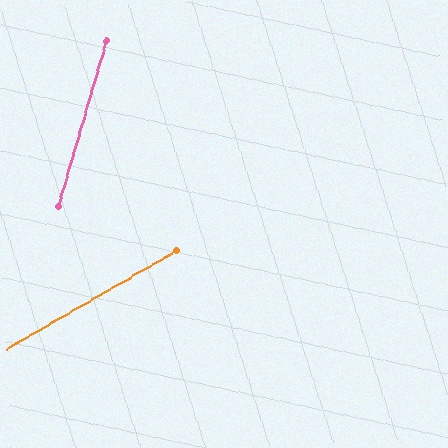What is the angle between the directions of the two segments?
Approximately 44 degrees.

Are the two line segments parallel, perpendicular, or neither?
Neither parallel nor perpendicular — they differ by about 44°.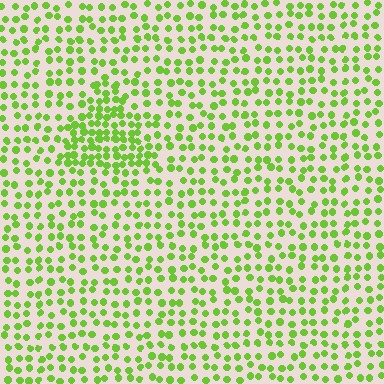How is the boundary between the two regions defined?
The boundary is defined by a change in element density (approximately 1.9x ratio). All elements are the same color, size, and shape.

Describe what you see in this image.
The image contains small lime elements arranged at two different densities. A triangle-shaped region is visible where the elements are more densely packed than the surrounding area.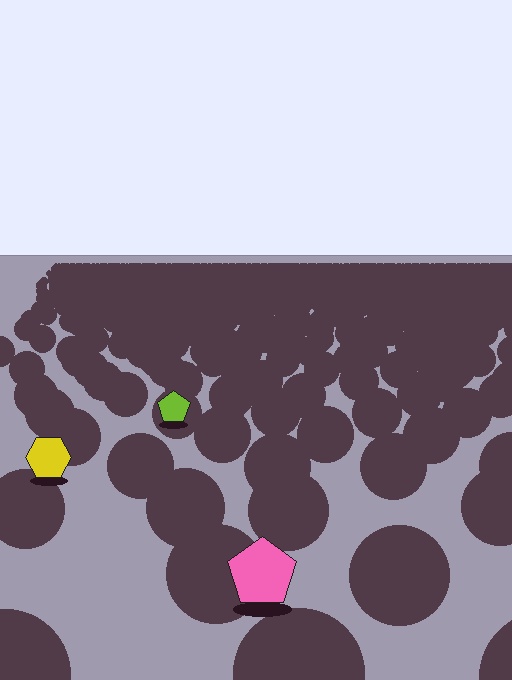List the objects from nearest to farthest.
From nearest to farthest: the pink pentagon, the yellow hexagon, the lime pentagon.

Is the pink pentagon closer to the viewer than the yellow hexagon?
Yes. The pink pentagon is closer — you can tell from the texture gradient: the ground texture is coarser near it.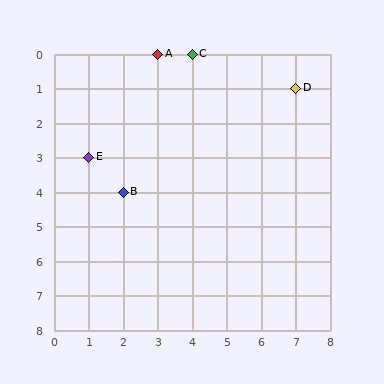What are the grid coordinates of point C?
Point C is at grid coordinates (4, 0).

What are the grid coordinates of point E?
Point E is at grid coordinates (1, 3).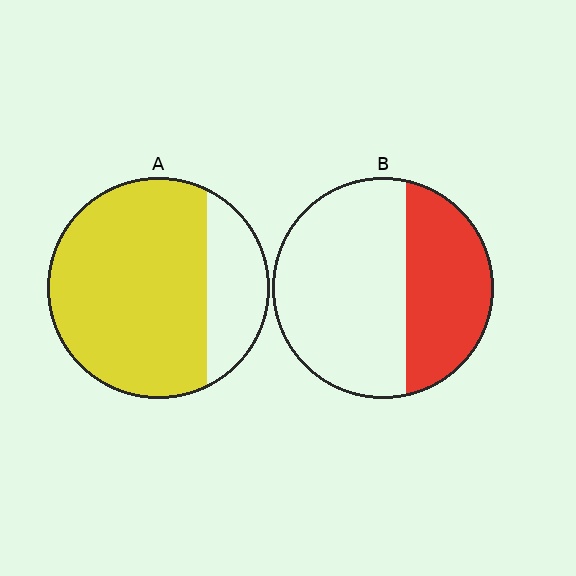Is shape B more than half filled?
No.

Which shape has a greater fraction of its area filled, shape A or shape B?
Shape A.